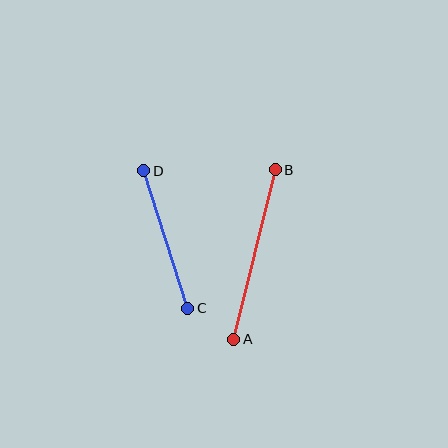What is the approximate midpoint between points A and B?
The midpoint is at approximately (255, 255) pixels.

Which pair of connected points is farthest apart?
Points A and B are farthest apart.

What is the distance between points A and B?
The distance is approximately 175 pixels.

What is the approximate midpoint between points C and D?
The midpoint is at approximately (166, 240) pixels.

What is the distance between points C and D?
The distance is approximately 144 pixels.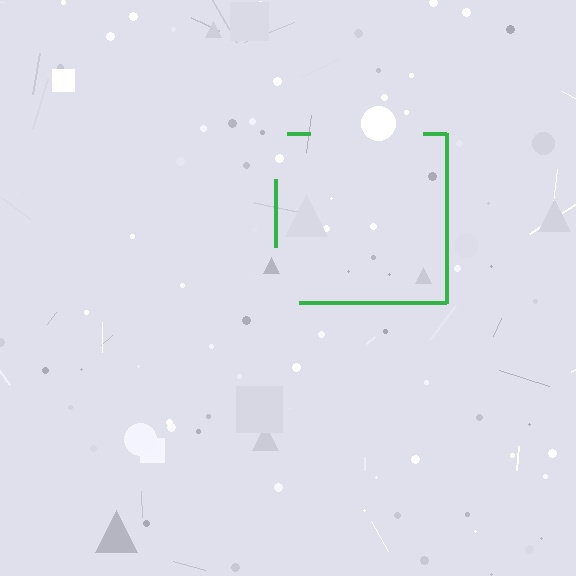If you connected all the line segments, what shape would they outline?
They would outline a square.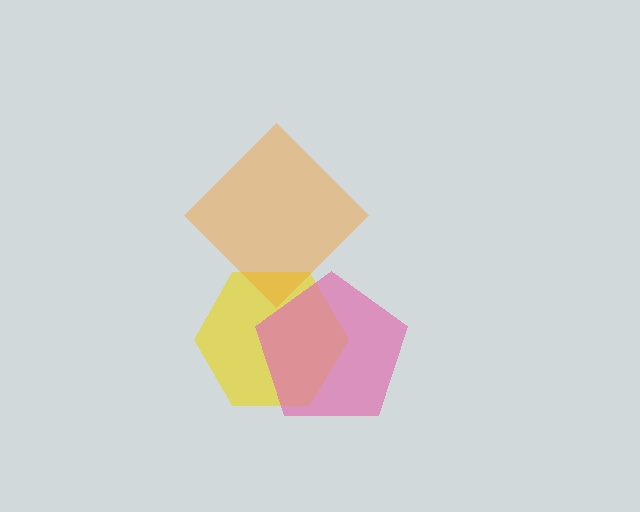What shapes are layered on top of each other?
The layered shapes are: a yellow hexagon, a pink pentagon, an orange diamond.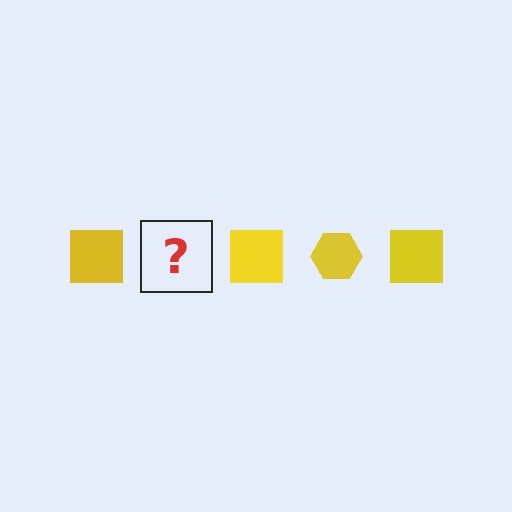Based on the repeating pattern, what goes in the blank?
The blank should be a yellow hexagon.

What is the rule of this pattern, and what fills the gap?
The rule is that the pattern cycles through square, hexagon shapes in yellow. The gap should be filled with a yellow hexagon.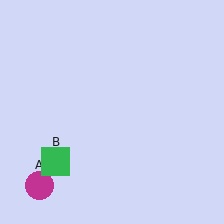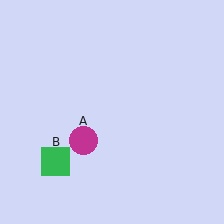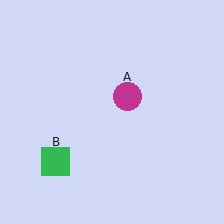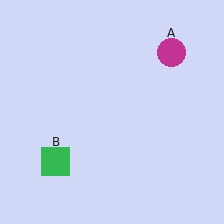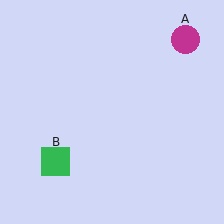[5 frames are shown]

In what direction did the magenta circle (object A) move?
The magenta circle (object A) moved up and to the right.